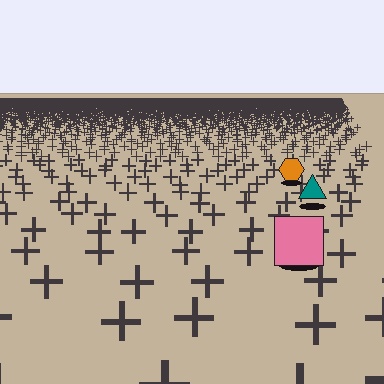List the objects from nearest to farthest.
From nearest to farthest: the pink square, the teal triangle, the orange hexagon.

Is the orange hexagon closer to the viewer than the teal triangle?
No. The teal triangle is closer — you can tell from the texture gradient: the ground texture is coarser near it.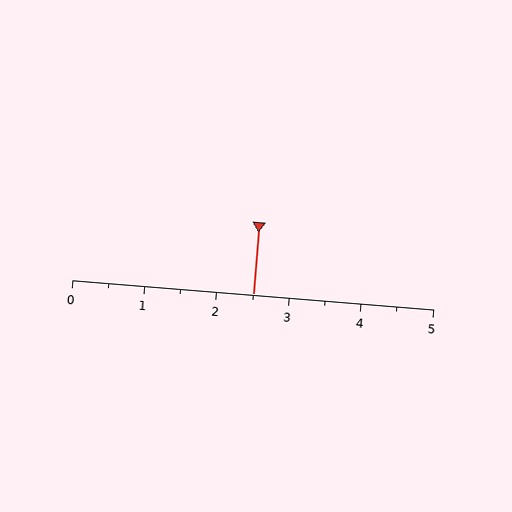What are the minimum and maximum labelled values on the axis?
The axis runs from 0 to 5.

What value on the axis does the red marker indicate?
The marker indicates approximately 2.5.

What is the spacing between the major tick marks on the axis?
The major ticks are spaced 1 apart.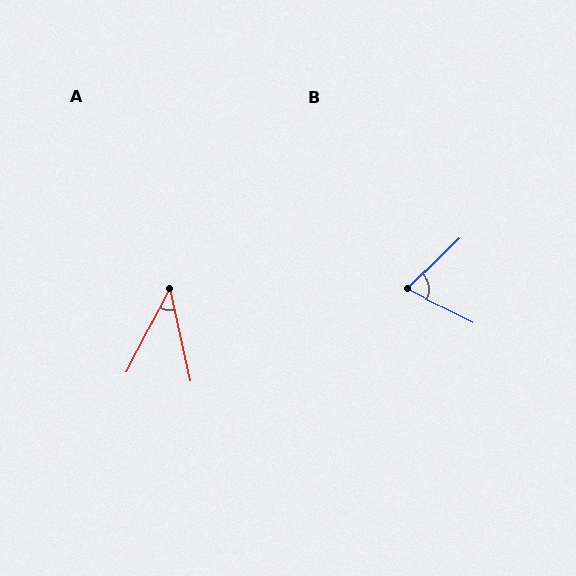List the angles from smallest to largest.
A (39°), B (71°).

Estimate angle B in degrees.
Approximately 71 degrees.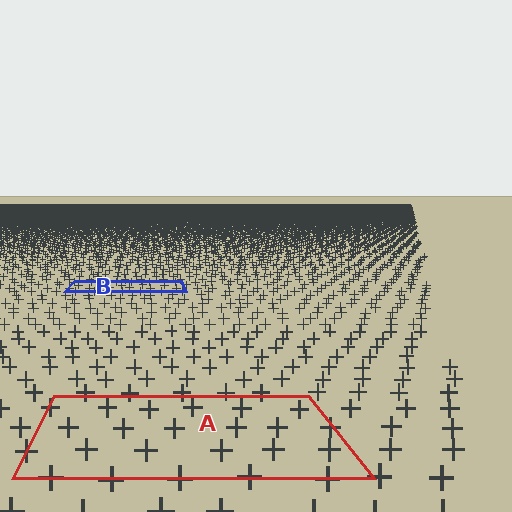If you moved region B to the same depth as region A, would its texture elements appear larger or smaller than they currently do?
They would appear larger. At a closer depth, the same texture elements are projected at a bigger on-screen size.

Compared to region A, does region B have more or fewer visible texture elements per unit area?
Region B has more texture elements per unit area — they are packed more densely because it is farther away.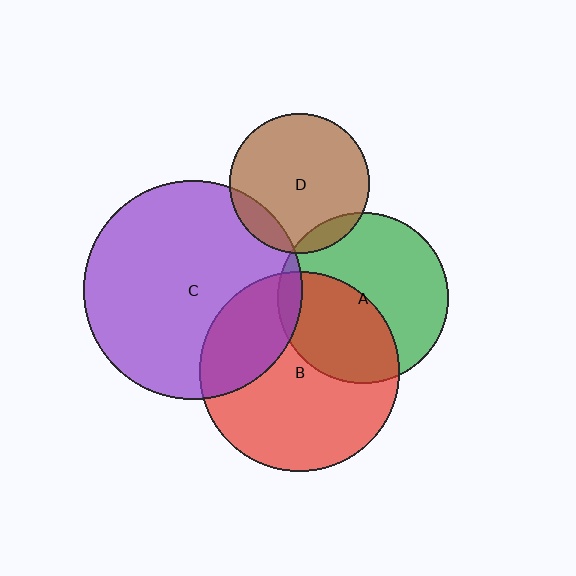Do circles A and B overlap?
Yes.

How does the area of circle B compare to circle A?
Approximately 1.4 times.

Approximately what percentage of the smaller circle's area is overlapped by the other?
Approximately 45%.